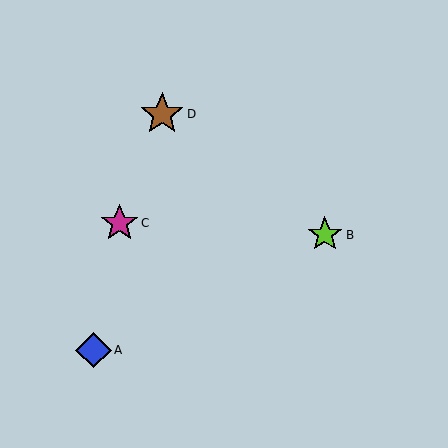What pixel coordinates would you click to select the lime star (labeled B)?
Click at (325, 235) to select the lime star B.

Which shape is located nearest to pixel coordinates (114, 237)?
The magenta star (labeled C) at (120, 223) is nearest to that location.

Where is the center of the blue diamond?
The center of the blue diamond is at (94, 350).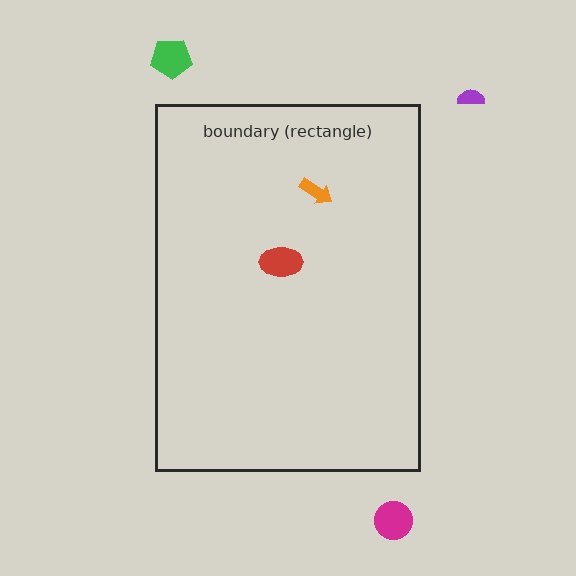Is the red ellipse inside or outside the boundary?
Inside.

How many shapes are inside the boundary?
2 inside, 3 outside.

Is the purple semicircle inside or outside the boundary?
Outside.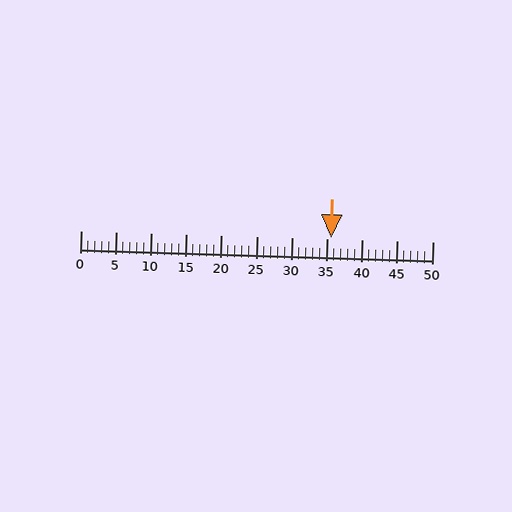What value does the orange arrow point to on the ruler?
The orange arrow points to approximately 36.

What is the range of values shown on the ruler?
The ruler shows values from 0 to 50.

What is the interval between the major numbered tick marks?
The major tick marks are spaced 5 units apart.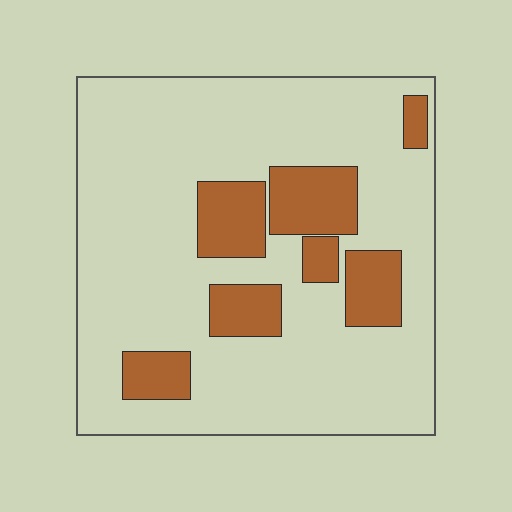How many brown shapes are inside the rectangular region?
7.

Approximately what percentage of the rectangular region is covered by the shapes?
Approximately 20%.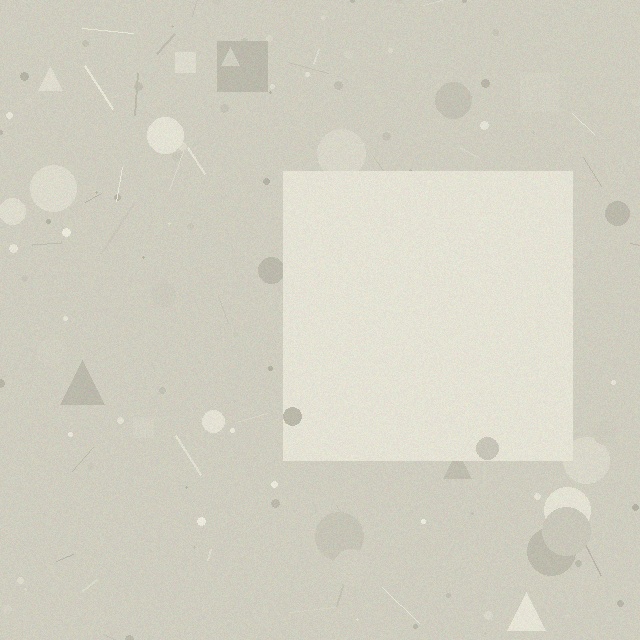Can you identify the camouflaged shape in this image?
The camouflaged shape is a square.